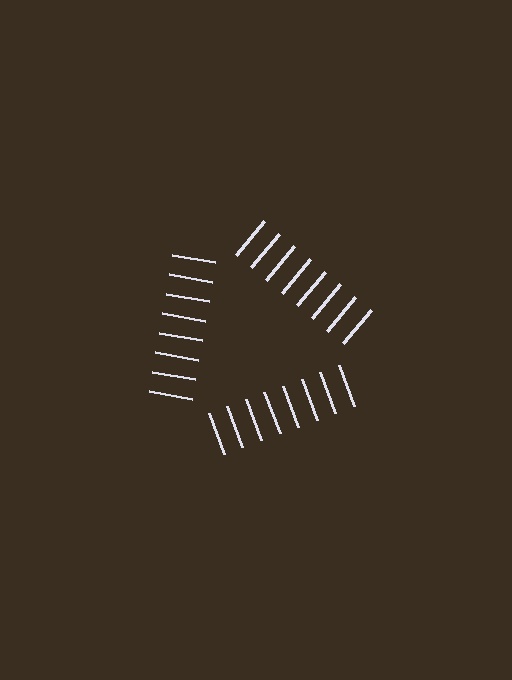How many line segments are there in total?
24 — 8 along each of the 3 edges.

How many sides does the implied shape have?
3 sides — the line-ends trace a triangle.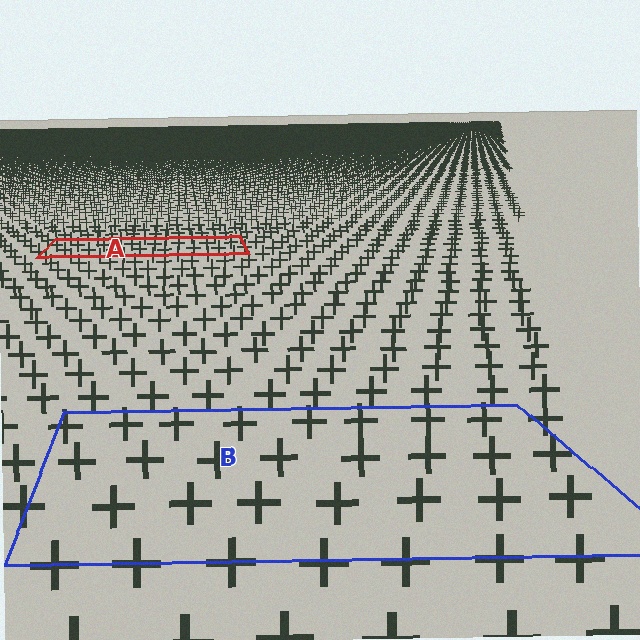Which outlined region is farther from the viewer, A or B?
Region A is farther from the viewer — the texture elements inside it appear smaller and more densely packed.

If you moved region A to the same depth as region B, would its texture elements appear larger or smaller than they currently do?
They would appear larger. At a closer depth, the same texture elements are projected at a bigger on-screen size.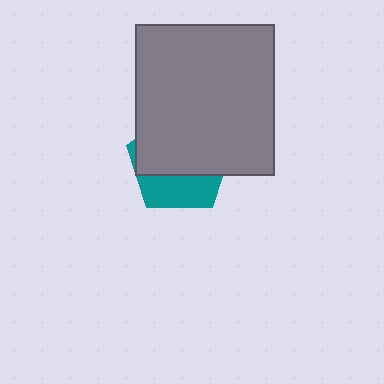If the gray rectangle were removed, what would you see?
You would see the complete teal pentagon.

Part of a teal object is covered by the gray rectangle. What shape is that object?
It is a pentagon.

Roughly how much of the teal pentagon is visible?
A small part of it is visible (roughly 35%).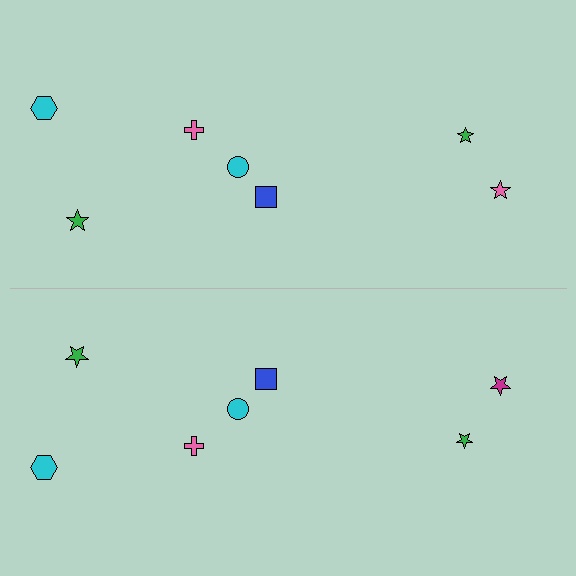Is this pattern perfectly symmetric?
No, the pattern is not perfectly symmetric. The magenta star on the bottom side breaks the symmetry — its mirror counterpart is pink.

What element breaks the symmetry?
The magenta star on the bottom side breaks the symmetry — its mirror counterpart is pink.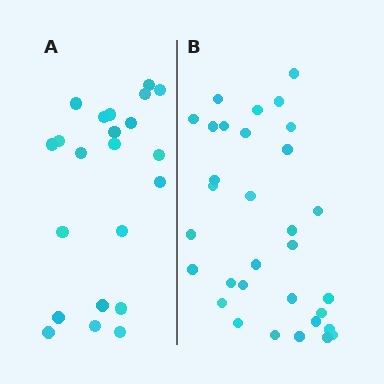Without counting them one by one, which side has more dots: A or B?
Region B (the right region) has more dots.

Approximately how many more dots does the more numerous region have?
Region B has roughly 10 or so more dots than region A.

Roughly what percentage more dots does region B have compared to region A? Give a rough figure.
About 45% more.